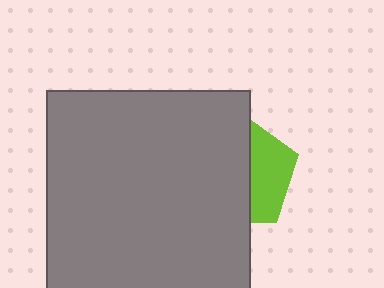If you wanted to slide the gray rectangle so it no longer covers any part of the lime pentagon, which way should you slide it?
Slide it left — that is the most direct way to separate the two shapes.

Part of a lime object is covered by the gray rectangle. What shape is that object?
It is a pentagon.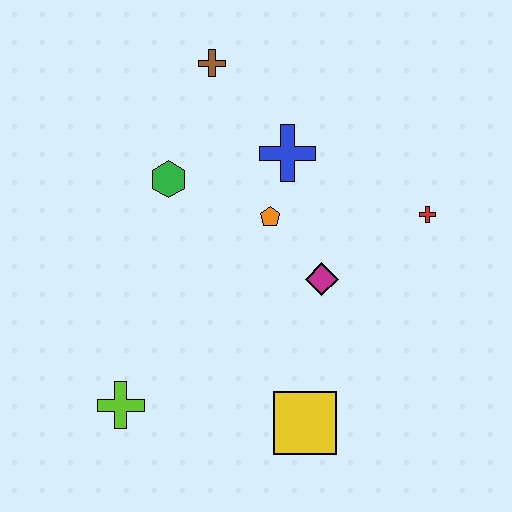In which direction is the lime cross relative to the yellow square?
The lime cross is to the left of the yellow square.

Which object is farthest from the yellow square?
The brown cross is farthest from the yellow square.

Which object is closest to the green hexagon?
The orange pentagon is closest to the green hexagon.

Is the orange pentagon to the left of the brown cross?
No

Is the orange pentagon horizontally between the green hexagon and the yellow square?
Yes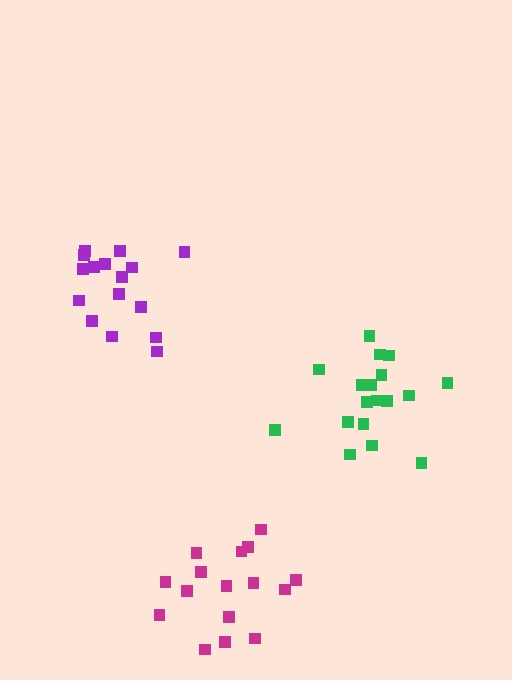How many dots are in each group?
Group 1: 18 dots, Group 2: 16 dots, Group 3: 16 dots (50 total).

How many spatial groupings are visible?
There are 3 spatial groupings.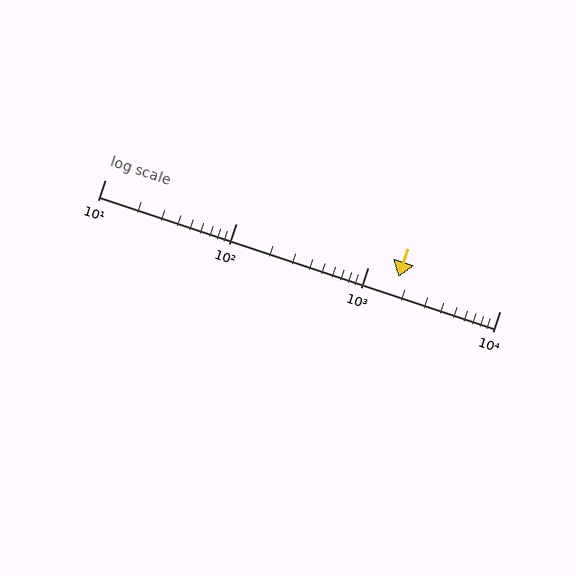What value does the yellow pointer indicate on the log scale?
The pointer indicates approximately 1700.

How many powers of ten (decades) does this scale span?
The scale spans 3 decades, from 10 to 10000.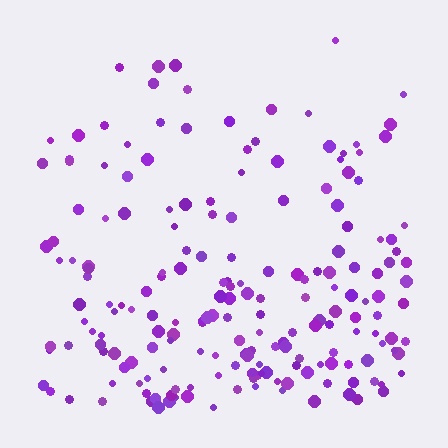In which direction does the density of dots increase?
From top to bottom, with the bottom side densest.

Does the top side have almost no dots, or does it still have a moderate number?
Still a moderate number, just noticeably fewer than the bottom.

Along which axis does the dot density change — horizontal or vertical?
Vertical.